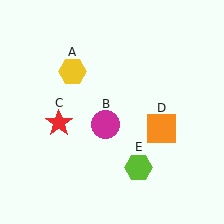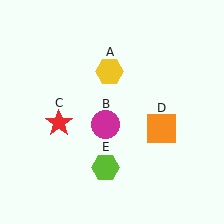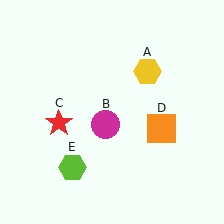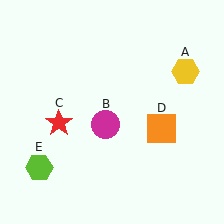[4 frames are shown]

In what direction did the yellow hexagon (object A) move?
The yellow hexagon (object A) moved right.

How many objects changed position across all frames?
2 objects changed position: yellow hexagon (object A), lime hexagon (object E).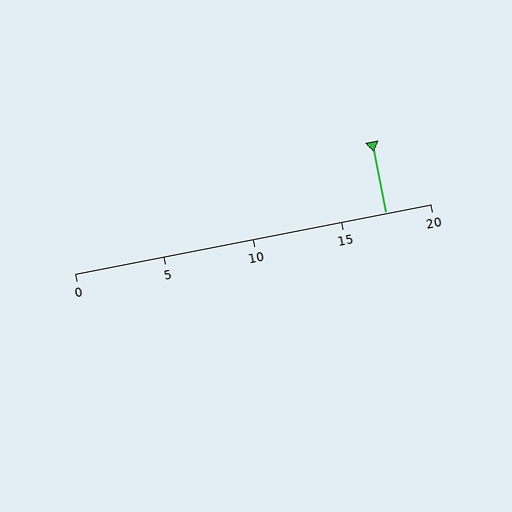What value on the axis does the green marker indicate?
The marker indicates approximately 17.5.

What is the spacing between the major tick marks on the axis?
The major ticks are spaced 5 apart.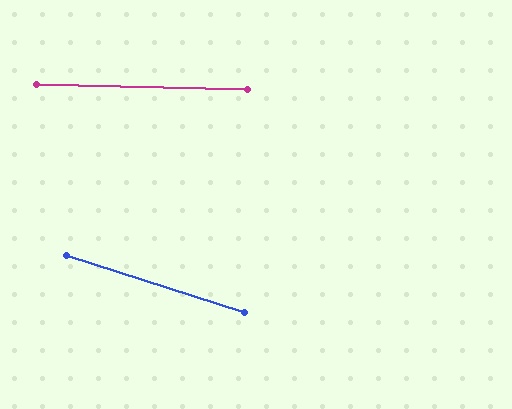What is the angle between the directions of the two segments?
Approximately 16 degrees.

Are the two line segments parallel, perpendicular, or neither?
Neither parallel nor perpendicular — they differ by about 16°.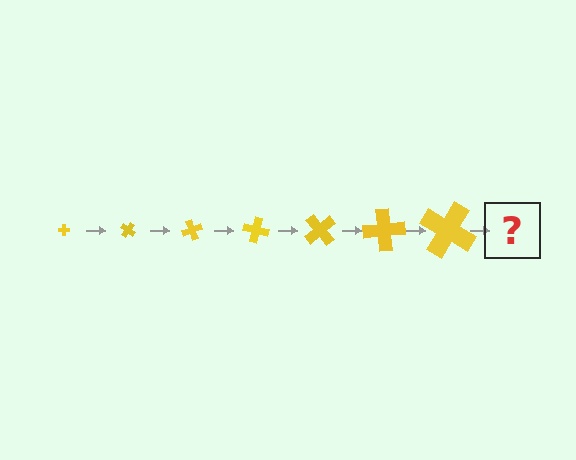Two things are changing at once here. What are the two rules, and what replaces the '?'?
The two rules are that the cross grows larger each step and it rotates 35 degrees each step. The '?' should be a cross, larger than the previous one and rotated 245 degrees from the start.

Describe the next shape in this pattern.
It should be a cross, larger than the previous one and rotated 245 degrees from the start.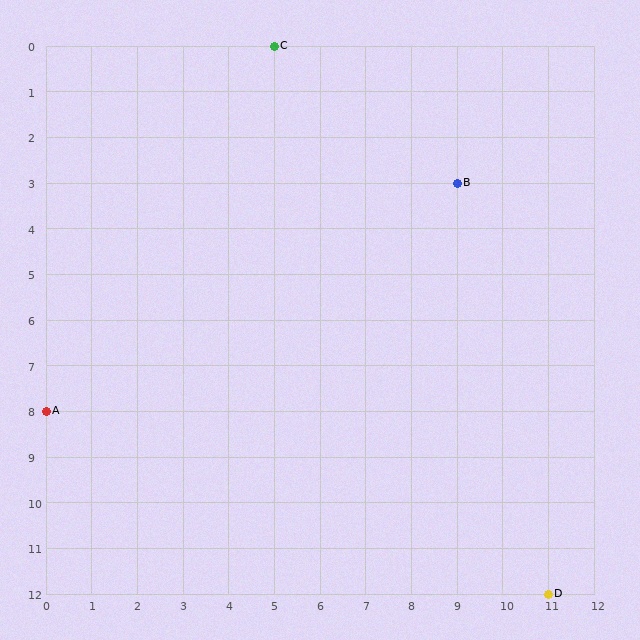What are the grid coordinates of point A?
Point A is at grid coordinates (0, 8).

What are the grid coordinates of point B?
Point B is at grid coordinates (9, 3).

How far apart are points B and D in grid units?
Points B and D are 2 columns and 9 rows apart (about 9.2 grid units diagonally).